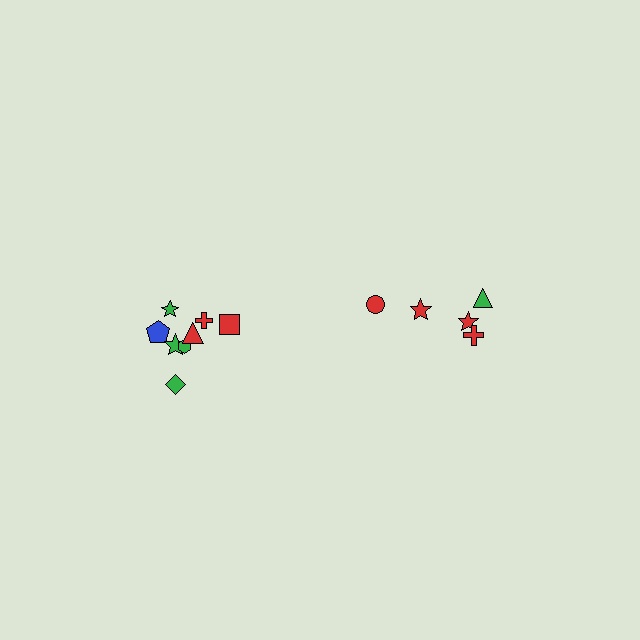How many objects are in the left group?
There are 8 objects.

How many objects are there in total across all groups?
There are 13 objects.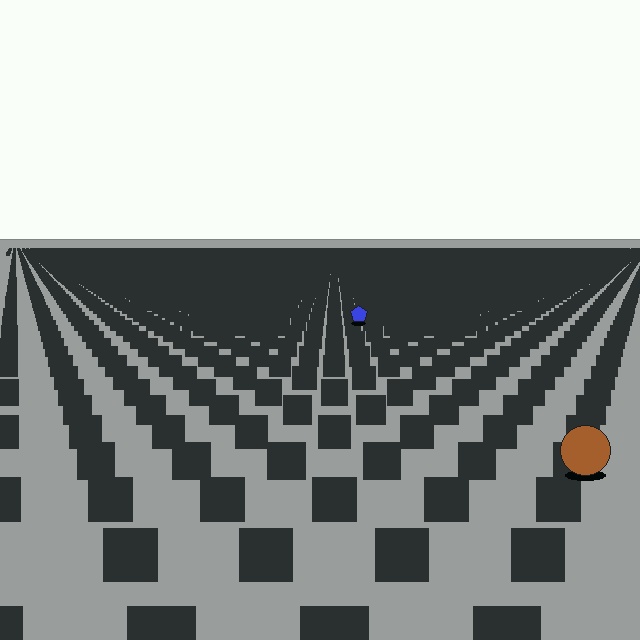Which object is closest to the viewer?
The brown circle is closest. The texture marks near it are larger and more spread out.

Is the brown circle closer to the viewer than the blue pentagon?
Yes. The brown circle is closer — you can tell from the texture gradient: the ground texture is coarser near it.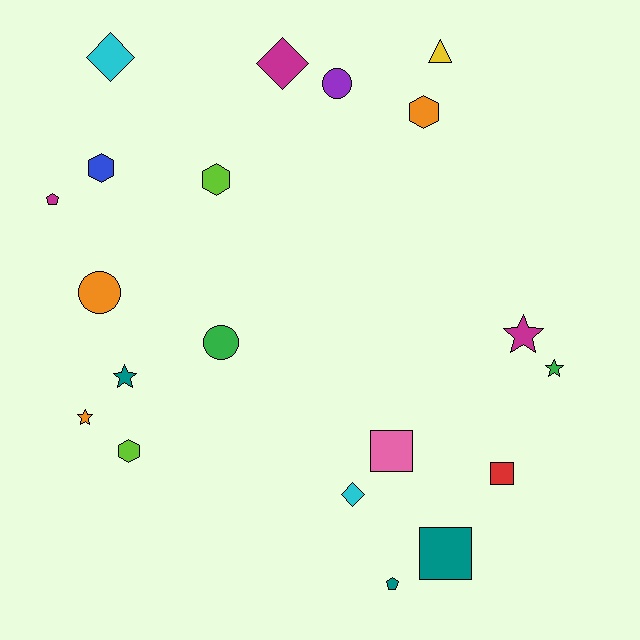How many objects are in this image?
There are 20 objects.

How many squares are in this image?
There are 3 squares.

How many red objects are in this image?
There is 1 red object.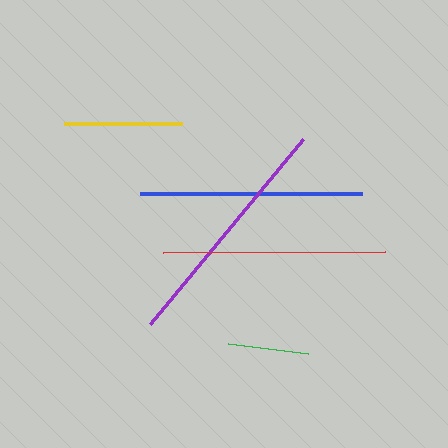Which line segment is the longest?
The purple line is the longest at approximately 240 pixels.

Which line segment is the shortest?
The green line is the shortest at approximately 81 pixels.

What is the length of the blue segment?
The blue segment is approximately 222 pixels long.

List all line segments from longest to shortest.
From longest to shortest: purple, red, blue, yellow, green.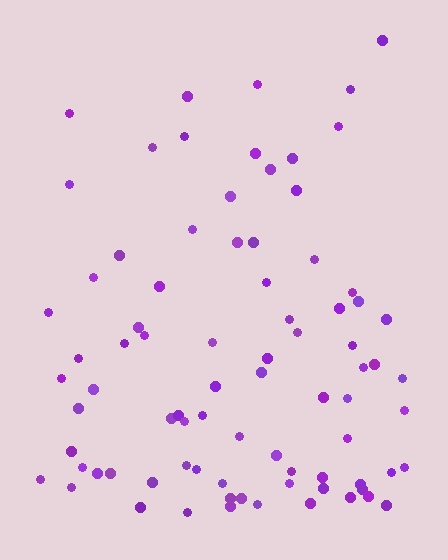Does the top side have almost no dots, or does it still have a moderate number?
Still a moderate number, just noticeably fewer than the bottom.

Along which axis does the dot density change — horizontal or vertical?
Vertical.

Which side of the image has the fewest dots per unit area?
The top.